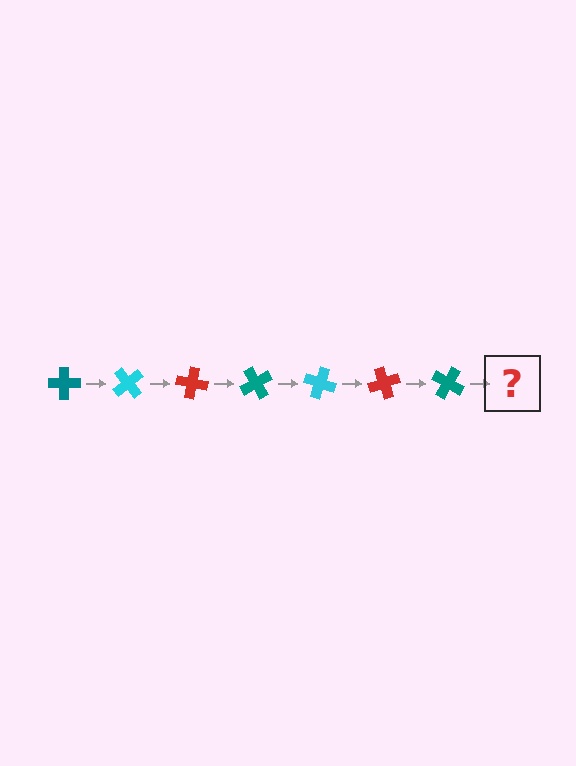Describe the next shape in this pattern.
It should be a cyan cross, rotated 350 degrees from the start.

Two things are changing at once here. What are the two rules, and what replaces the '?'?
The two rules are that it rotates 50 degrees each step and the color cycles through teal, cyan, and red. The '?' should be a cyan cross, rotated 350 degrees from the start.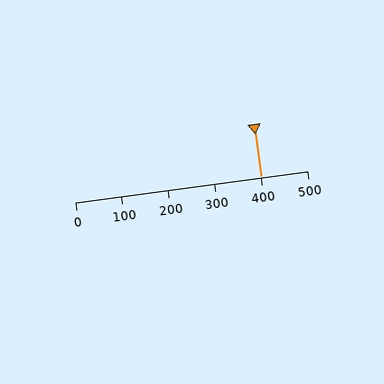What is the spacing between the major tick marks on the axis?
The major ticks are spaced 100 apart.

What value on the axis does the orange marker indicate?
The marker indicates approximately 400.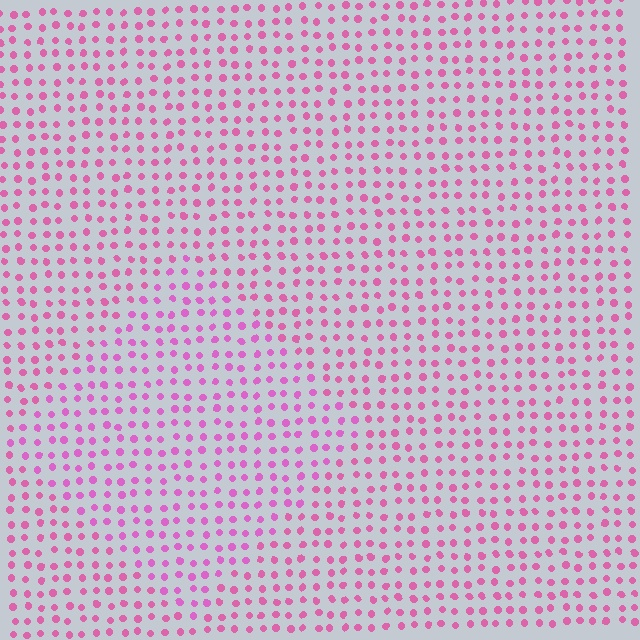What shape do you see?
I see a diamond.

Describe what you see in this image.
The image is filled with small pink elements in a uniform arrangement. A diamond-shaped region is visible where the elements are tinted to a slightly different hue, forming a subtle color boundary.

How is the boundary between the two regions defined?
The boundary is defined purely by a slight shift in hue (about 16 degrees). Spacing, size, and orientation are identical on both sides.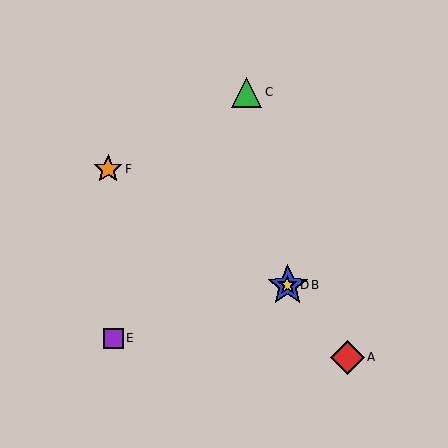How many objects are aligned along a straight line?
3 objects (A, B, D) are aligned along a straight line.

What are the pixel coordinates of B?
Object B is at (288, 285).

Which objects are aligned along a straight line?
Objects A, B, D are aligned along a straight line.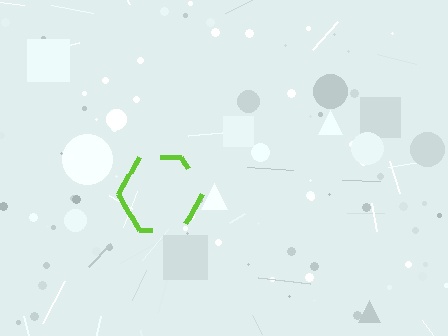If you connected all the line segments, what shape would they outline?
They would outline a hexagon.